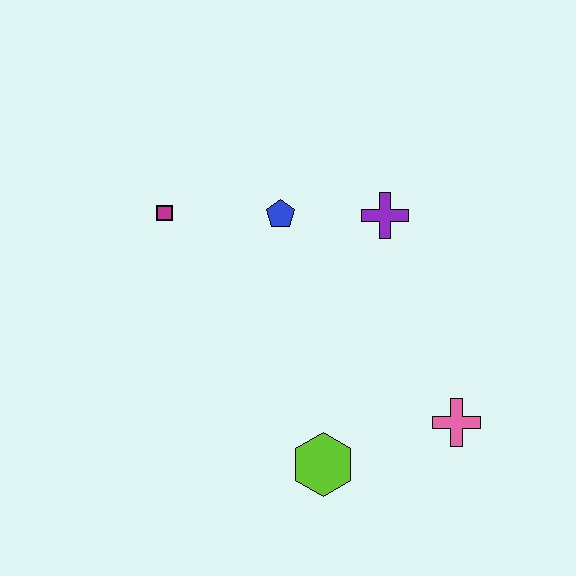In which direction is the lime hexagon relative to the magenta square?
The lime hexagon is below the magenta square.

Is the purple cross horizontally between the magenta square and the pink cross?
Yes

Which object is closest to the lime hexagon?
The pink cross is closest to the lime hexagon.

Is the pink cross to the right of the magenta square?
Yes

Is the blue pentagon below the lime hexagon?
No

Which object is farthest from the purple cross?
The lime hexagon is farthest from the purple cross.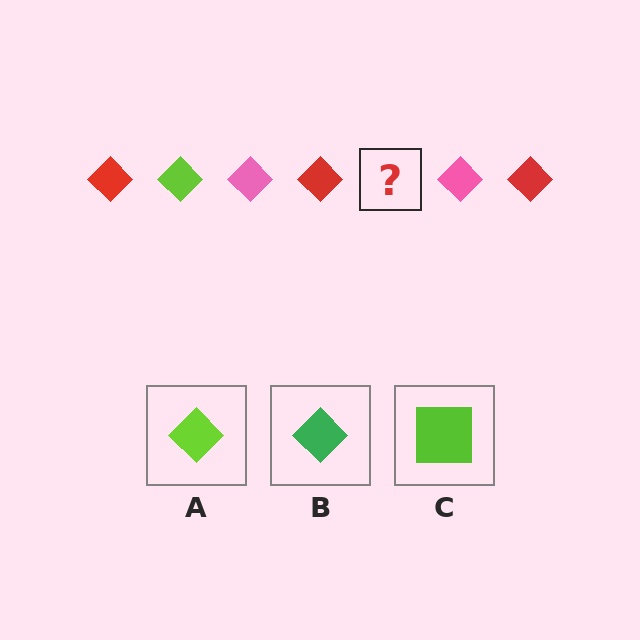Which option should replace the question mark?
Option A.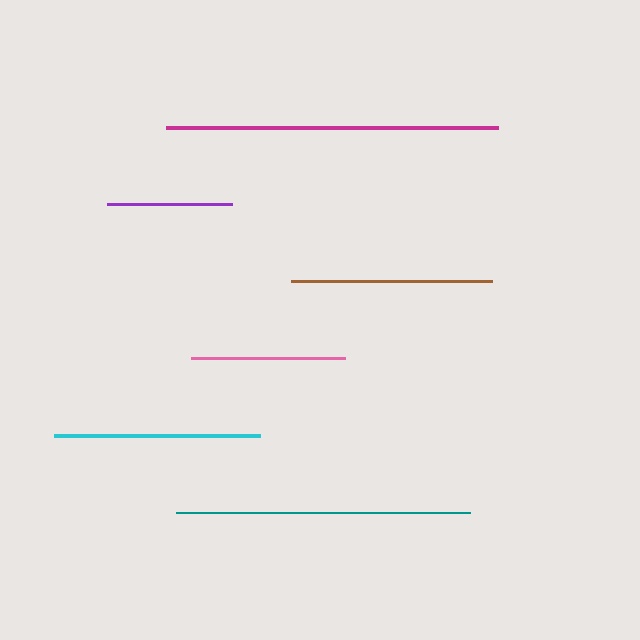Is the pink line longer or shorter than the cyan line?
The cyan line is longer than the pink line.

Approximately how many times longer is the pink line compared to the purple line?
The pink line is approximately 1.2 times the length of the purple line.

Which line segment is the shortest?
The purple line is the shortest at approximately 125 pixels.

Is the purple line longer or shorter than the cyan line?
The cyan line is longer than the purple line.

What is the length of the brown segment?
The brown segment is approximately 201 pixels long.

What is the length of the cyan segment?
The cyan segment is approximately 206 pixels long.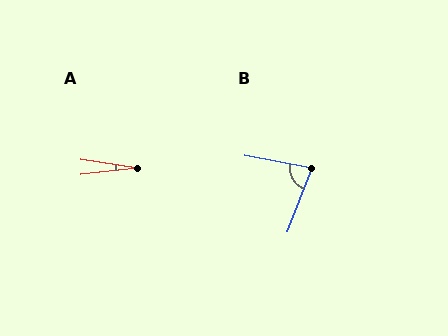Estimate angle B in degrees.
Approximately 79 degrees.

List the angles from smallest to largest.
A (15°), B (79°).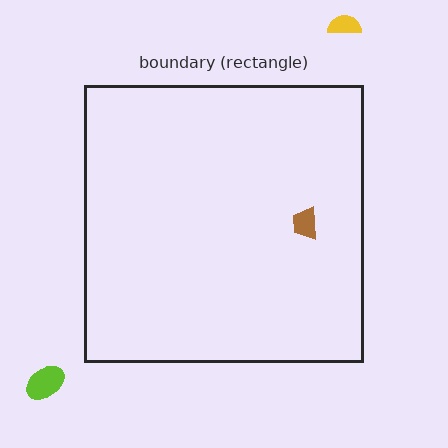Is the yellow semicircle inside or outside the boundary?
Outside.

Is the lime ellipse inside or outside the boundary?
Outside.